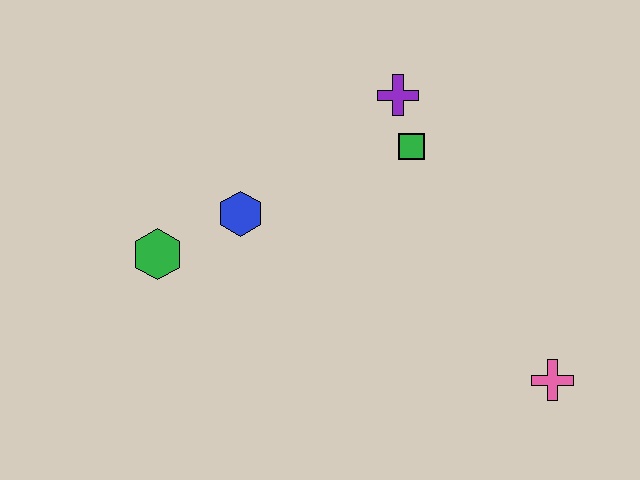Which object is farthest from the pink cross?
The green hexagon is farthest from the pink cross.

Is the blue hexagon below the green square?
Yes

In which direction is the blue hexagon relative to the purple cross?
The blue hexagon is to the left of the purple cross.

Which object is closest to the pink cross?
The green square is closest to the pink cross.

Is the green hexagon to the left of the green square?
Yes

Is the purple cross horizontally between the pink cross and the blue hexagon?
Yes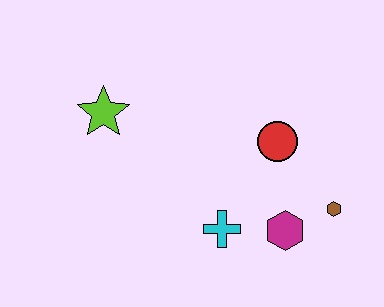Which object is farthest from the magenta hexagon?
The lime star is farthest from the magenta hexagon.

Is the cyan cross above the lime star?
No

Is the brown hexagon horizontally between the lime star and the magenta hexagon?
No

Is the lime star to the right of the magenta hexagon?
No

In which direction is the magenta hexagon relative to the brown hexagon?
The magenta hexagon is to the left of the brown hexagon.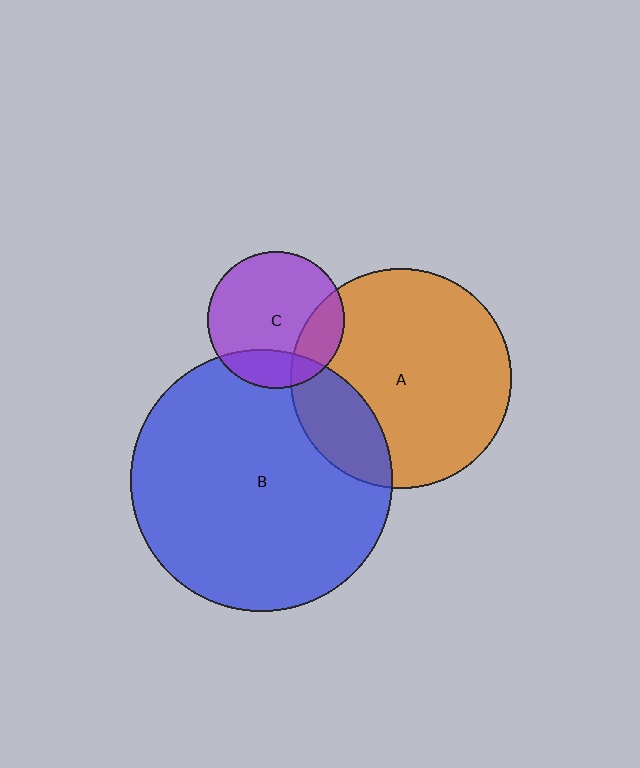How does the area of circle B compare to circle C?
Approximately 3.7 times.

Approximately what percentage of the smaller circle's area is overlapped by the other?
Approximately 20%.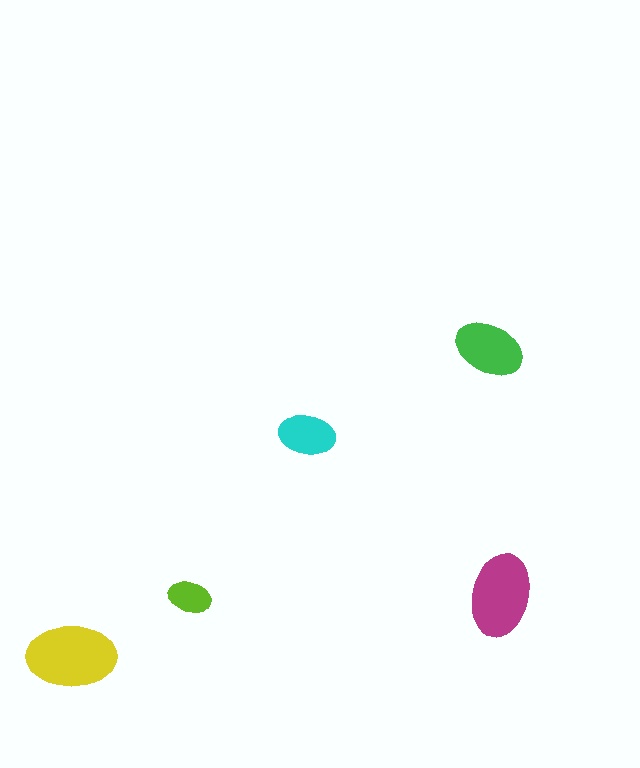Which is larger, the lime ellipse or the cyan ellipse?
The cyan one.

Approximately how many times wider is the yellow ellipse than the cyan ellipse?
About 1.5 times wider.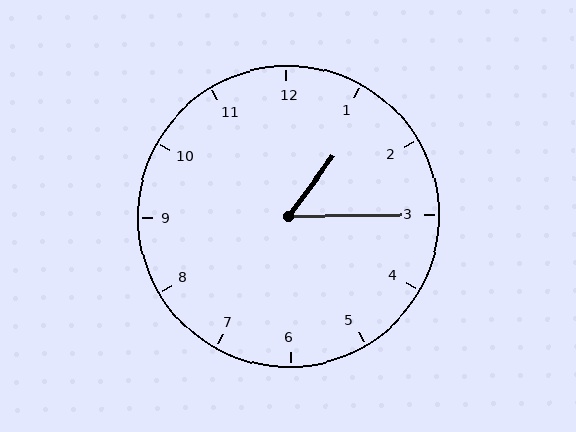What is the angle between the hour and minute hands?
Approximately 52 degrees.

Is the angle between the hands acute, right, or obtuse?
It is acute.